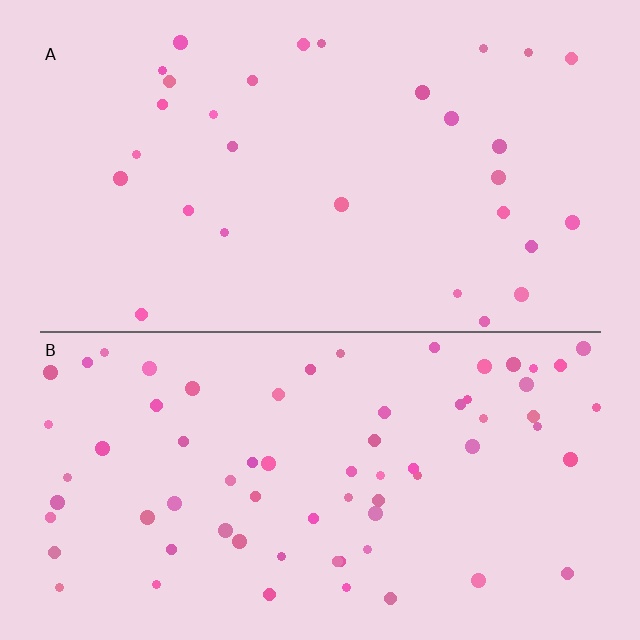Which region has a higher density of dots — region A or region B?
B (the bottom).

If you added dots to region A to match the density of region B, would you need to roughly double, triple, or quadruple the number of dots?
Approximately double.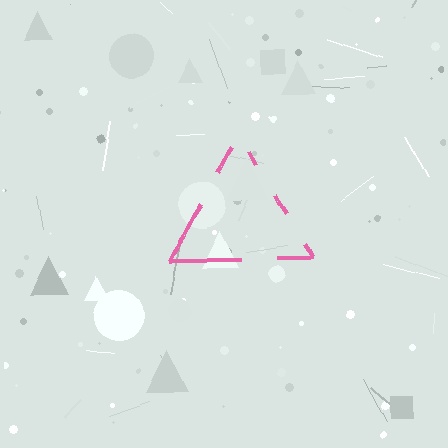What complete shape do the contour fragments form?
The contour fragments form a triangle.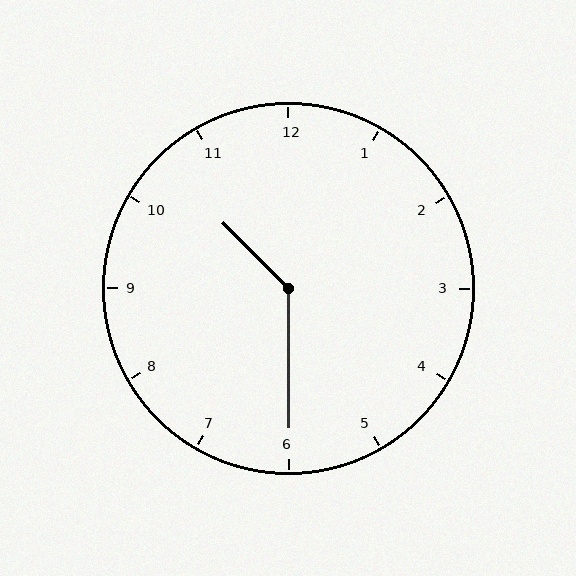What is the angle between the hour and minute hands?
Approximately 135 degrees.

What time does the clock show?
10:30.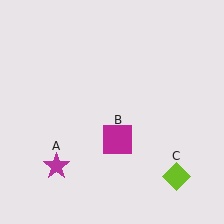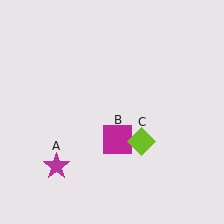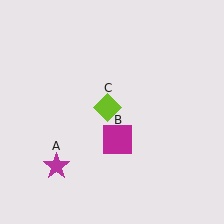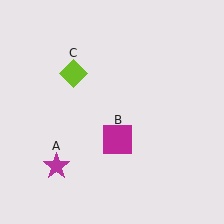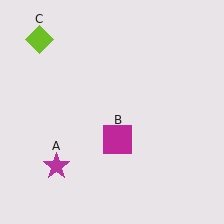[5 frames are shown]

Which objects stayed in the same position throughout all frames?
Magenta star (object A) and magenta square (object B) remained stationary.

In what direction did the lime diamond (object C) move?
The lime diamond (object C) moved up and to the left.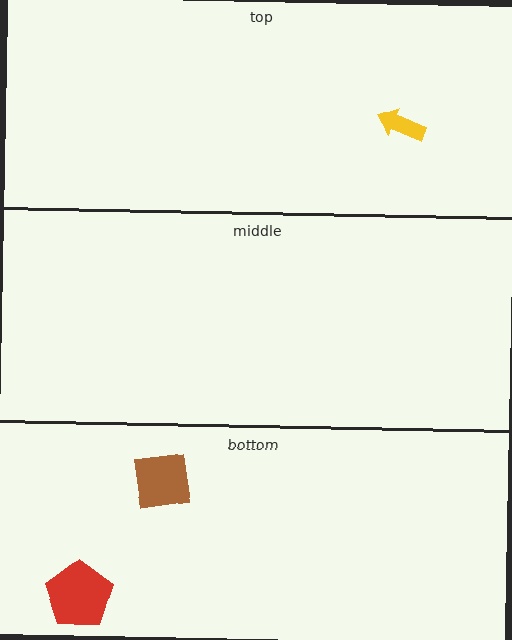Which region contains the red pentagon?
The bottom region.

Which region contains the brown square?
The bottom region.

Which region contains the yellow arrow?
The top region.